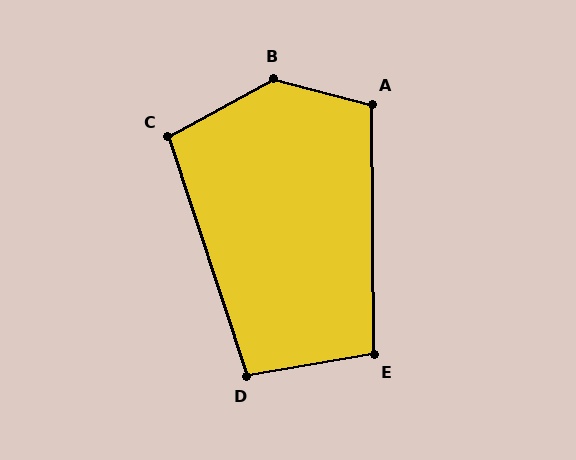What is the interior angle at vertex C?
Approximately 101 degrees (obtuse).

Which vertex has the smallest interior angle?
D, at approximately 99 degrees.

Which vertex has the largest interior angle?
B, at approximately 137 degrees.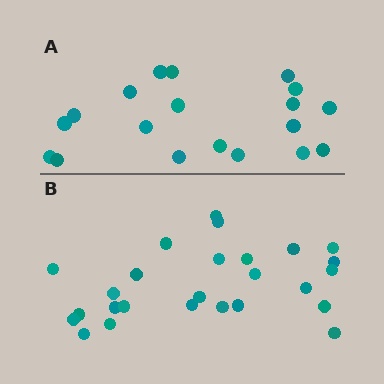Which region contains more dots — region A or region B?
Region B (the bottom region) has more dots.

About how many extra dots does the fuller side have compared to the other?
Region B has roughly 8 or so more dots than region A.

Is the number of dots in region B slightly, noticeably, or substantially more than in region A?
Region B has noticeably more, but not dramatically so. The ratio is roughly 1.4 to 1.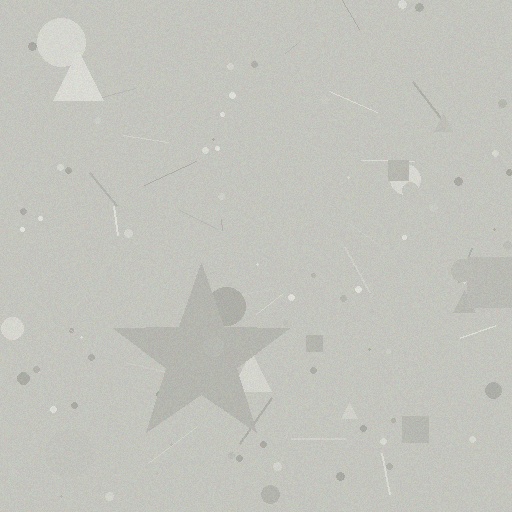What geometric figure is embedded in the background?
A star is embedded in the background.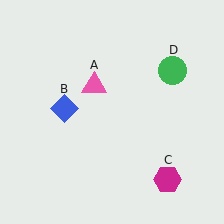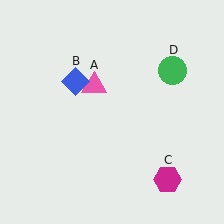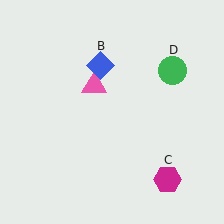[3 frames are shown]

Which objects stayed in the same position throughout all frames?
Pink triangle (object A) and magenta hexagon (object C) and green circle (object D) remained stationary.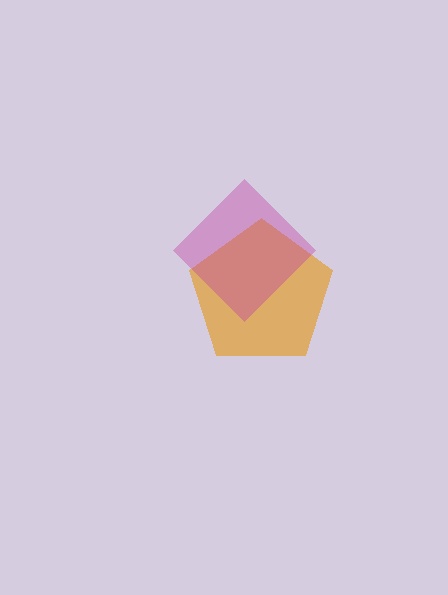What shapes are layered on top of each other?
The layered shapes are: an orange pentagon, a magenta diamond.